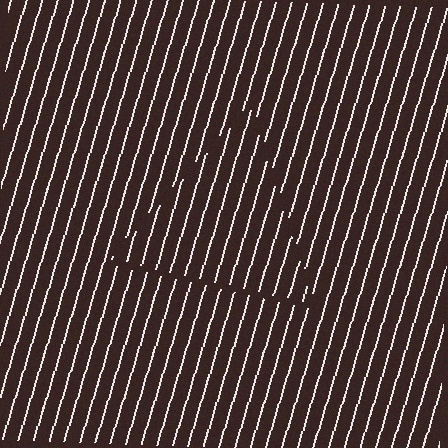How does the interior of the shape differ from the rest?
The interior of the shape contains the same grating, shifted by half a period — the contour is defined by the phase discontinuity where line-ends from the inner and outer gratings abut.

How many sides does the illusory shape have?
3 sides — the line-ends trace a triangle.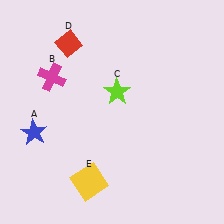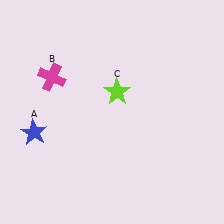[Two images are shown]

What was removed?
The yellow square (E), the red diamond (D) were removed in Image 2.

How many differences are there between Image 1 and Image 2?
There are 2 differences between the two images.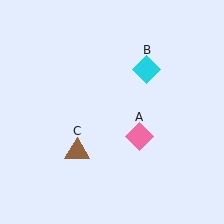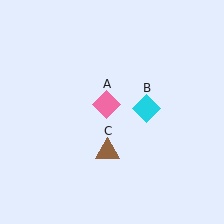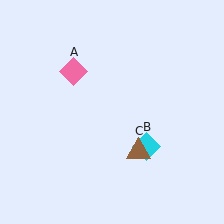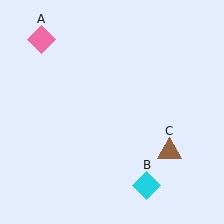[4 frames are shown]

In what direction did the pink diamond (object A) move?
The pink diamond (object A) moved up and to the left.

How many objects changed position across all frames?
3 objects changed position: pink diamond (object A), cyan diamond (object B), brown triangle (object C).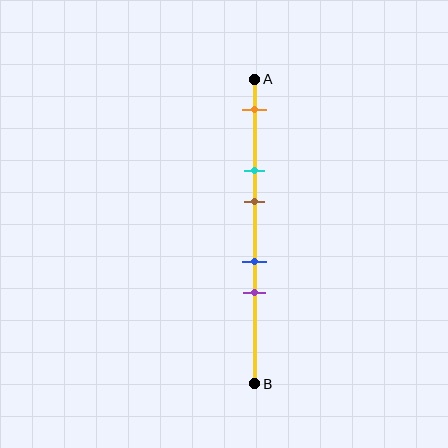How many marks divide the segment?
There are 5 marks dividing the segment.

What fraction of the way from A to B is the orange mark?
The orange mark is approximately 10% (0.1) of the way from A to B.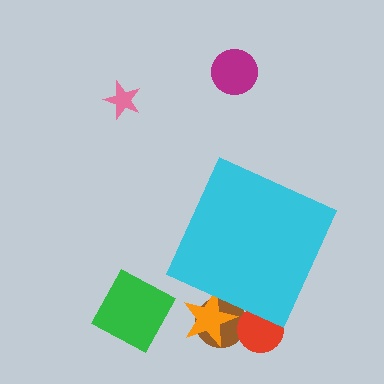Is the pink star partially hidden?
No, the pink star is fully visible.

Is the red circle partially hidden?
Yes, the red circle is partially hidden behind the cyan diamond.